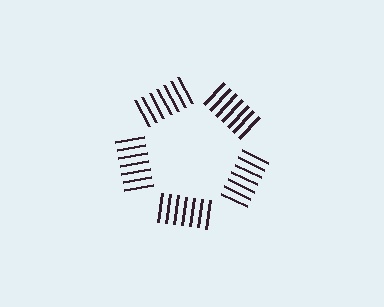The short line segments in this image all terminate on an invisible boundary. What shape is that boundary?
An illusory pentagon — the line segments terminate on its edges but no continuous stroke is drawn.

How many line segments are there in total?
35 — 7 along each of the 5 edges.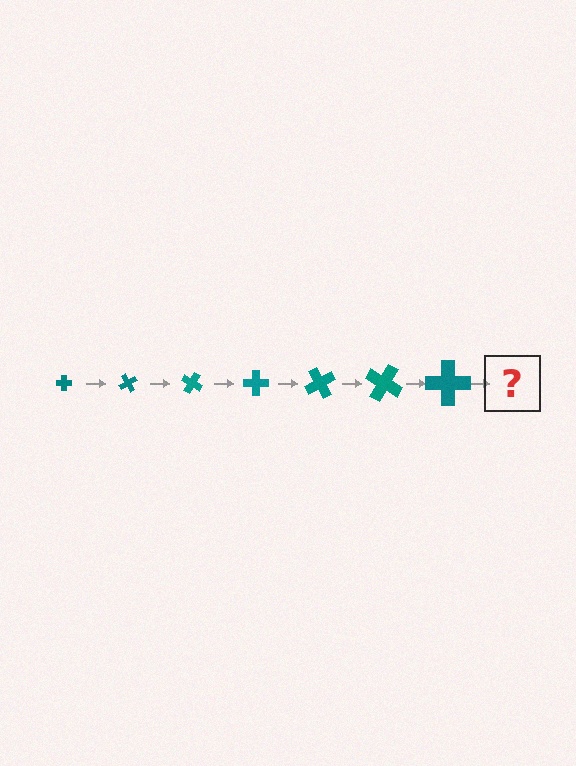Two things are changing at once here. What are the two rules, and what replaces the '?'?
The two rules are that the cross grows larger each step and it rotates 60 degrees each step. The '?' should be a cross, larger than the previous one and rotated 420 degrees from the start.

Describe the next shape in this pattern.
It should be a cross, larger than the previous one and rotated 420 degrees from the start.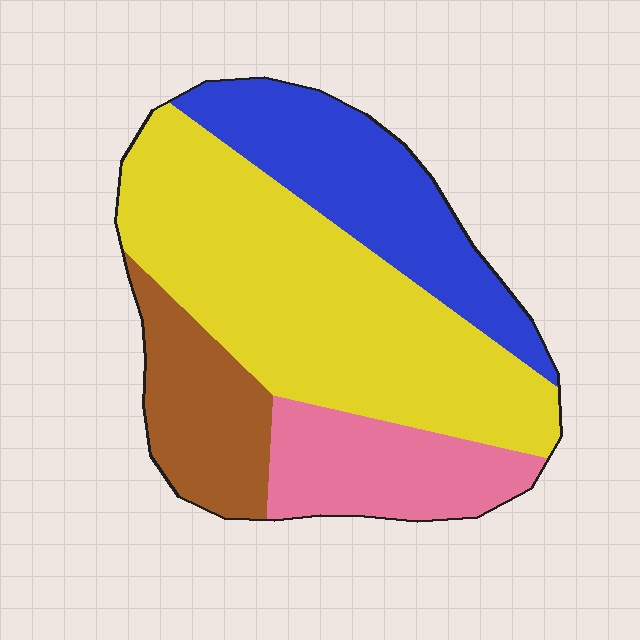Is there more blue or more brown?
Blue.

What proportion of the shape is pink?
Pink covers roughly 15% of the shape.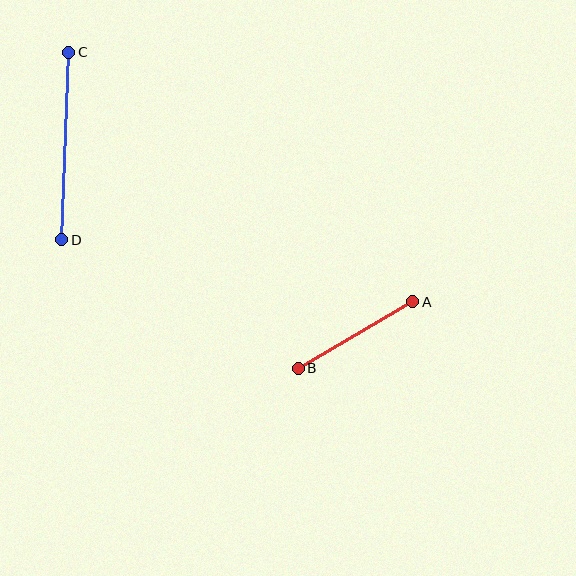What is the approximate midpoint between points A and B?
The midpoint is at approximately (355, 335) pixels.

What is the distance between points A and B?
The distance is approximately 132 pixels.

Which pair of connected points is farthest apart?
Points C and D are farthest apart.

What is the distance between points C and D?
The distance is approximately 188 pixels.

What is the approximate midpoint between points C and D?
The midpoint is at approximately (65, 146) pixels.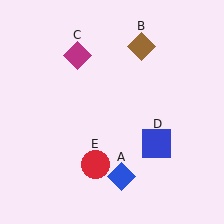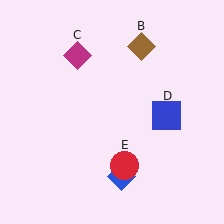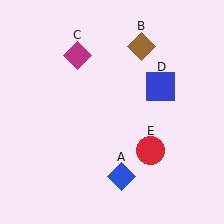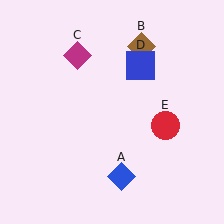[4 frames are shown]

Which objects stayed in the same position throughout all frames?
Blue diamond (object A) and brown diamond (object B) and magenta diamond (object C) remained stationary.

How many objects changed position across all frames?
2 objects changed position: blue square (object D), red circle (object E).